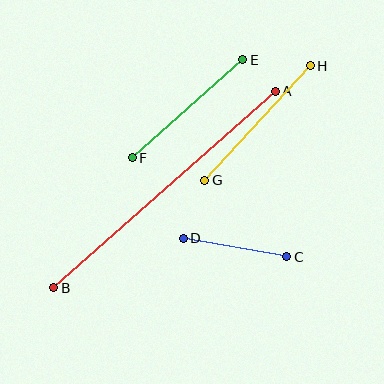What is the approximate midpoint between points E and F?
The midpoint is at approximately (187, 109) pixels.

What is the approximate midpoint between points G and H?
The midpoint is at approximately (257, 123) pixels.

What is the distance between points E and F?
The distance is approximately 148 pixels.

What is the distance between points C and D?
The distance is approximately 105 pixels.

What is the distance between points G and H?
The distance is approximately 156 pixels.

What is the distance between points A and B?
The distance is approximately 296 pixels.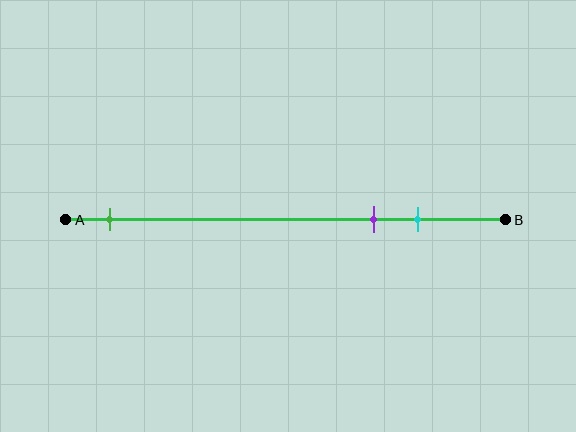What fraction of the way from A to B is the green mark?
The green mark is approximately 10% (0.1) of the way from A to B.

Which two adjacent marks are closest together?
The purple and cyan marks are the closest adjacent pair.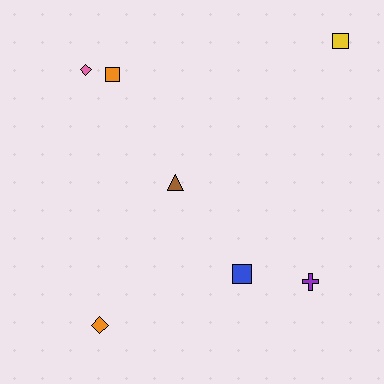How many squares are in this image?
There are 3 squares.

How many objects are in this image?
There are 7 objects.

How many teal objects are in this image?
There are no teal objects.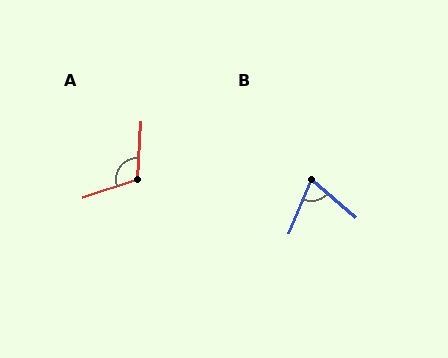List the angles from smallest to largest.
B (71°), A (112°).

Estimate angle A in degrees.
Approximately 112 degrees.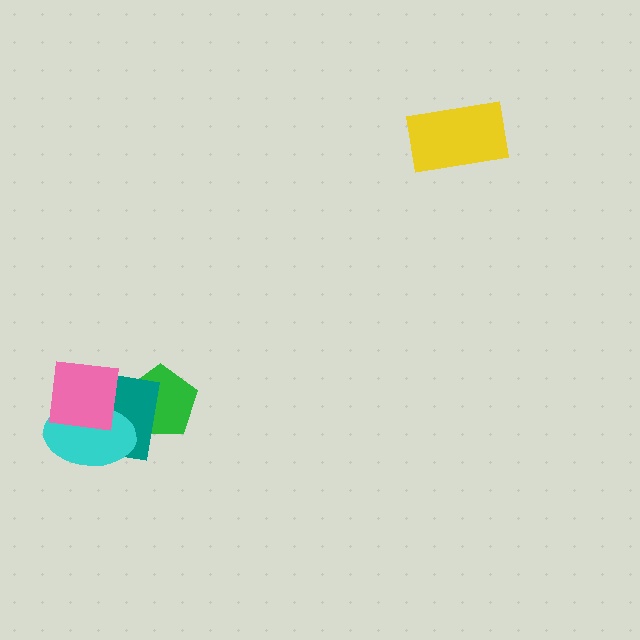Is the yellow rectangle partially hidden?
No, no other shape covers it.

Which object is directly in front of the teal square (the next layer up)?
The cyan ellipse is directly in front of the teal square.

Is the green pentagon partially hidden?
Yes, it is partially covered by another shape.